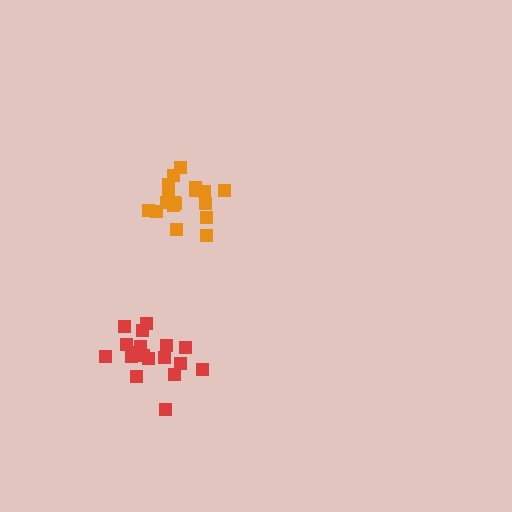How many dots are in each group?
Group 1: 19 dots, Group 2: 18 dots (37 total).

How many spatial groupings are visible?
There are 2 spatial groupings.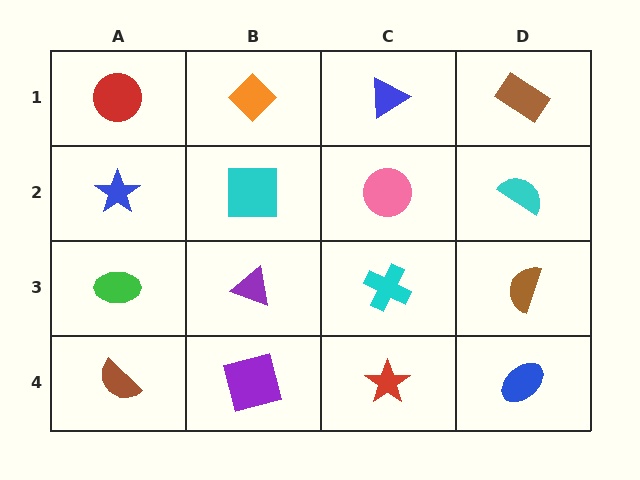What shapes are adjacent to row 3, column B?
A cyan square (row 2, column B), a purple square (row 4, column B), a green ellipse (row 3, column A), a cyan cross (row 3, column C).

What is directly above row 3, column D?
A cyan semicircle.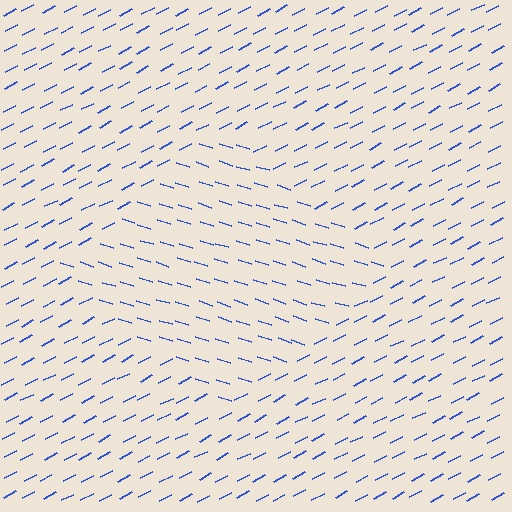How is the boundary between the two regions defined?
The boundary is defined purely by a change in line orientation (approximately 45 degrees difference). All lines are the same color and thickness.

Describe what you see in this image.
The image is filled with small blue line segments. A diamond region in the image has lines oriented differently from the surrounding lines, creating a visible texture boundary.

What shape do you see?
I see a diamond.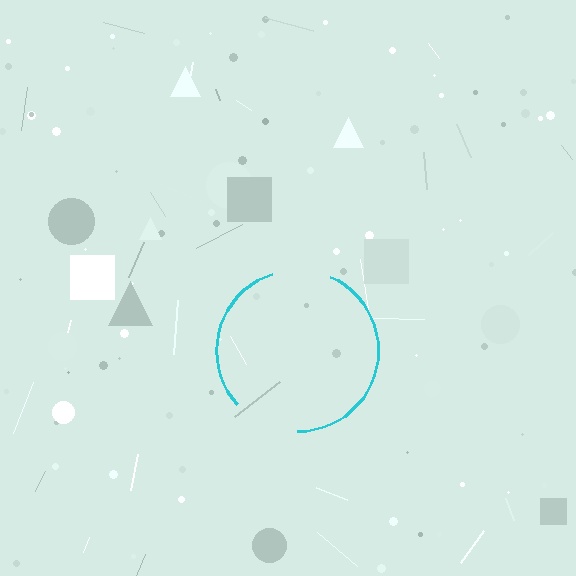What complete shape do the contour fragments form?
The contour fragments form a circle.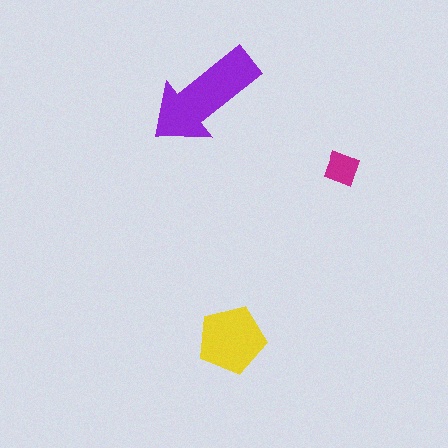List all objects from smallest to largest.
The magenta square, the yellow pentagon, the purple arrow.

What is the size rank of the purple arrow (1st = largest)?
1st.